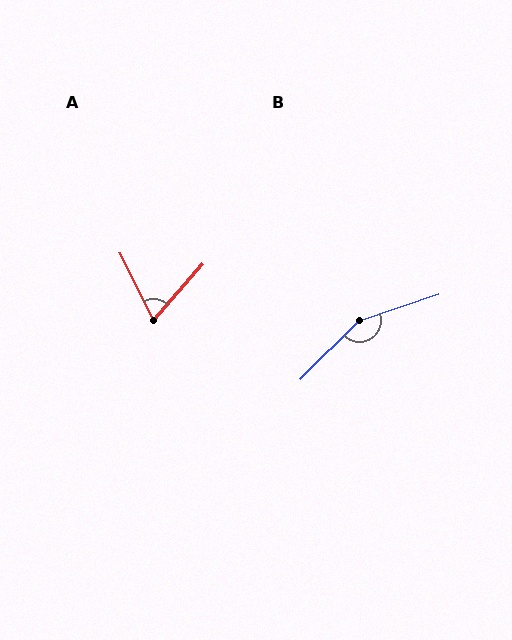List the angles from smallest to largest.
A (67°), B (154°).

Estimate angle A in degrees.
Approximately 67 degrees.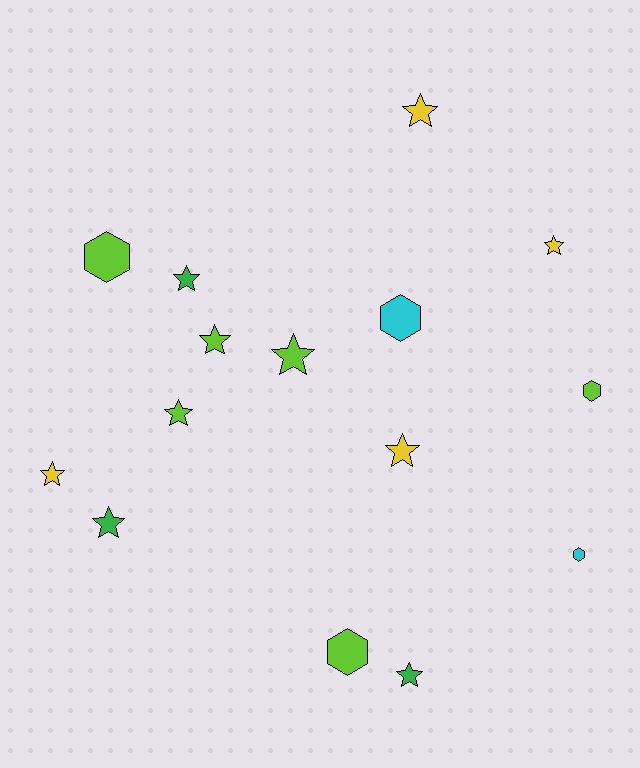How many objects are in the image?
There are 15 objects.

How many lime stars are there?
There are 3 lime stars.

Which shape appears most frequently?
Star, with 10 objects.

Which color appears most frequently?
Lime, with 6 objects.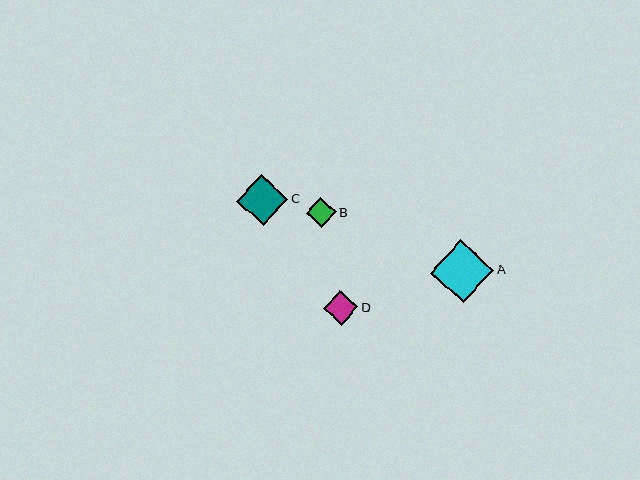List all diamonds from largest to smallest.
From largest to smallest: A, C, D, B.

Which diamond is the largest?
Diamond A is the largest with a size of approximately 63 pixels.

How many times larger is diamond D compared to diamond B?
Diamond D is approximately 1.2 times the size of diamond B.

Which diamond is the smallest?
Diamond B is the smallest with a size of approximately 30 pixels.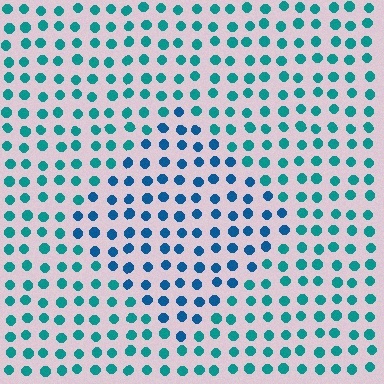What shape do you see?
I see a diamond.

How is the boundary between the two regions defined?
The boundary is defined purely by a slight shift in hue (about 29 degrees). Spacing, size, and orientation are identical on both sides.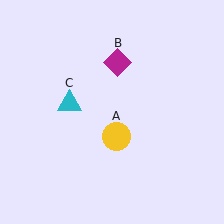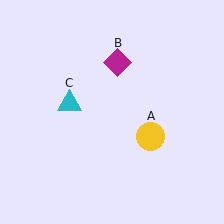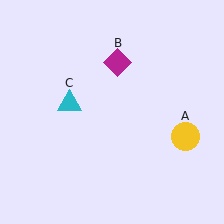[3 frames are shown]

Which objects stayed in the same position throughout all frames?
Magenta diamond (object B) and cyan triangle (object C) remained stationary.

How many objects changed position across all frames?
1 object changed position: yellow circle (object A).